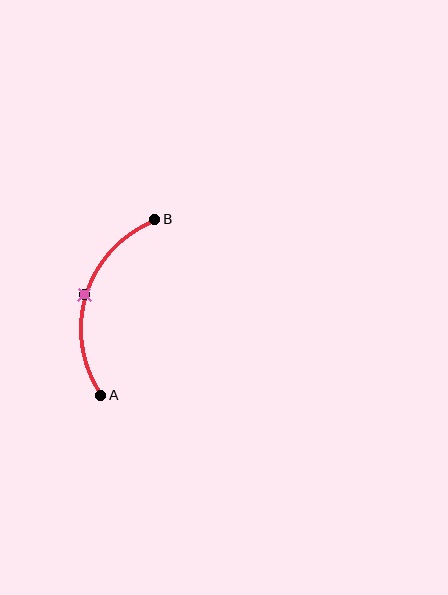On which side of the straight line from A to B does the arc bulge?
The arc bulges to the left of the straight line connecting A and B.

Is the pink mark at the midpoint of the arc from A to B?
Yes. The pink mark lies on the arc at equal arc-length from both A and B — it is the arc midpoint.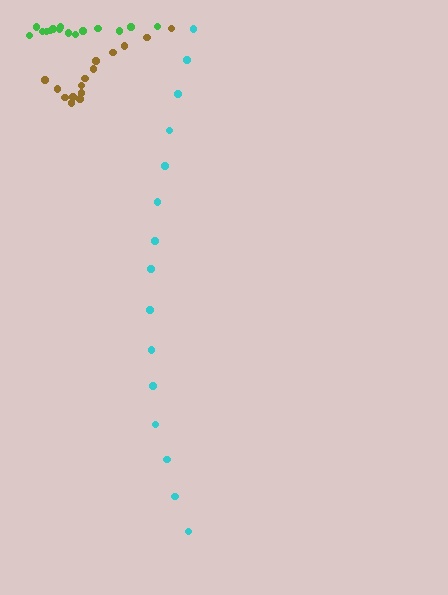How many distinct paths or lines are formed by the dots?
There are 3 distinct paths.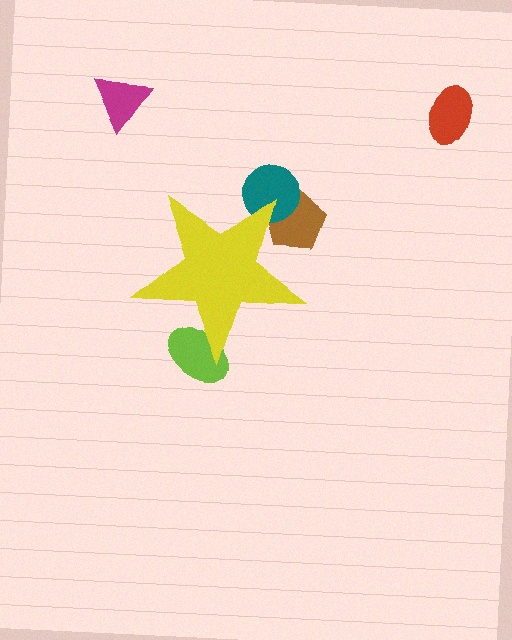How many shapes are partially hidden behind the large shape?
3 shapes are partially hidden.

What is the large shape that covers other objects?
A yellow star.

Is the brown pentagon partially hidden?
Yes, the brown pentagon is partially hidden behind the yellow star.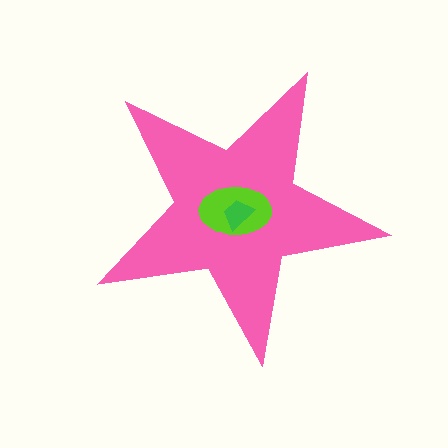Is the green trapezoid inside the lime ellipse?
Yes.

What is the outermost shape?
The pink star.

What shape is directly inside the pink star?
The lime ellipse.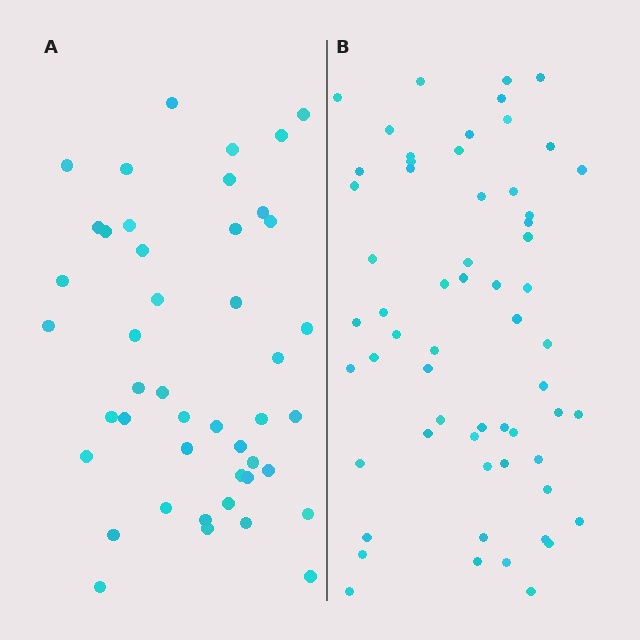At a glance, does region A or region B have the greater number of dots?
Region B (the right region) has more dots.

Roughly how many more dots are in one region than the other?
Region B has approximately 15 more dots than region A.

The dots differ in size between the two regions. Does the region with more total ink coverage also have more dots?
No. Region A has more total ink coverage because its dots are larger, but region B actually contains more individual dots. Total area can be misleading — the number of items is what matters here.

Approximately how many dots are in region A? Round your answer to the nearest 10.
About 40 dots. (The exact count is 45, which rounds to 40.)